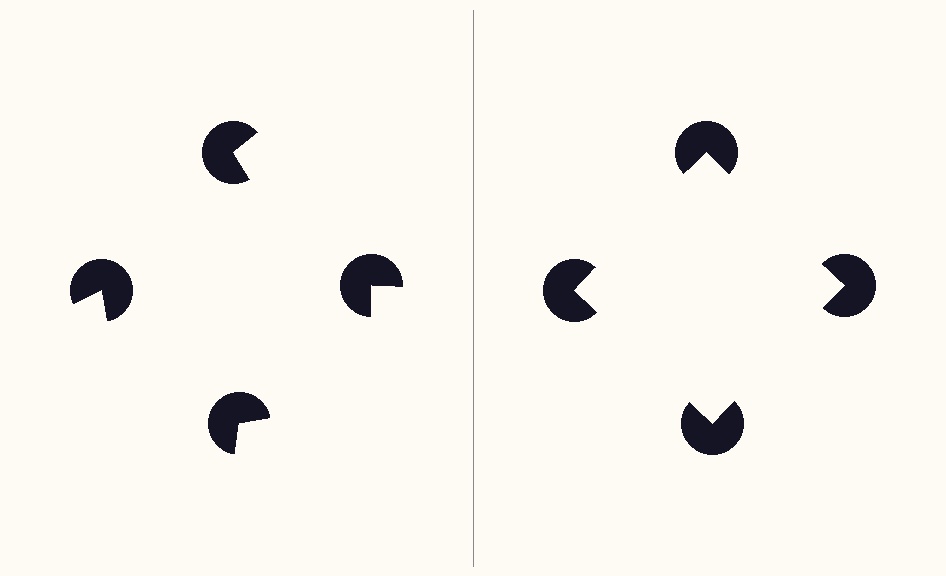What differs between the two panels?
The pac-man discs are positioned identically on both sides; only the wedge orientations differ. On the right they align to a square; on the left they are misaligned.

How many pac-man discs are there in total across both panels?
8 — 4 on each side.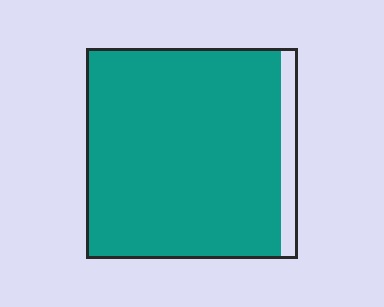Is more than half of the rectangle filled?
Yes.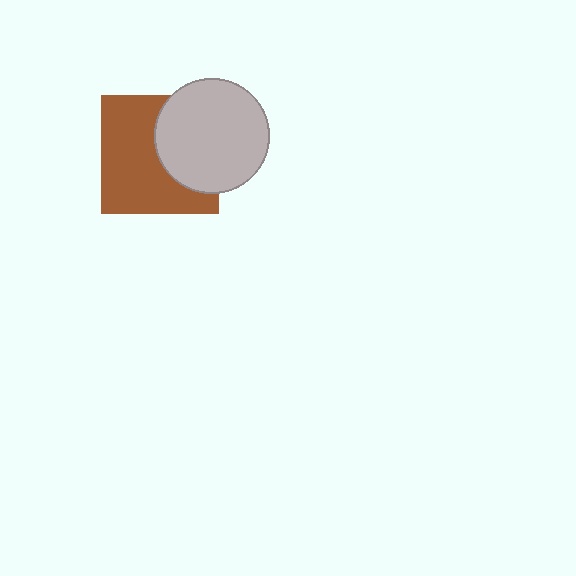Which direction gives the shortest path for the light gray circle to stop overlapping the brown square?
Moving right gives the shortest separation.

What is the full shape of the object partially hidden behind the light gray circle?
The partially hidden object is a brown square.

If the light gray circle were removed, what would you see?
You would see the complete brown square.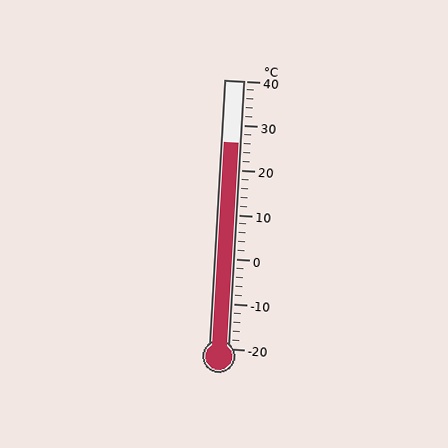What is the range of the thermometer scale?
The thermometer scale ranges from -20°C to 40°C.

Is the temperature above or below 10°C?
The temperature is above 10°C.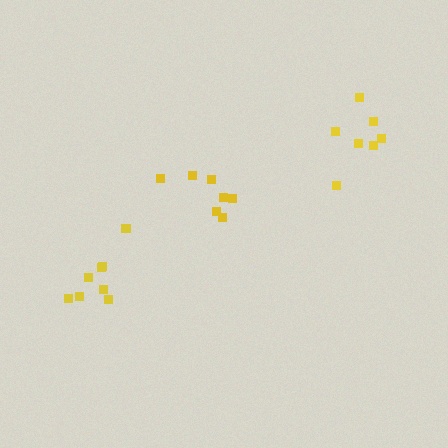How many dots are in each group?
Group 1: 7 dots, Group 2: 8 dots, Group 3: 7 dots (22 total).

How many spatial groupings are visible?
There are 3 spatial groupings.